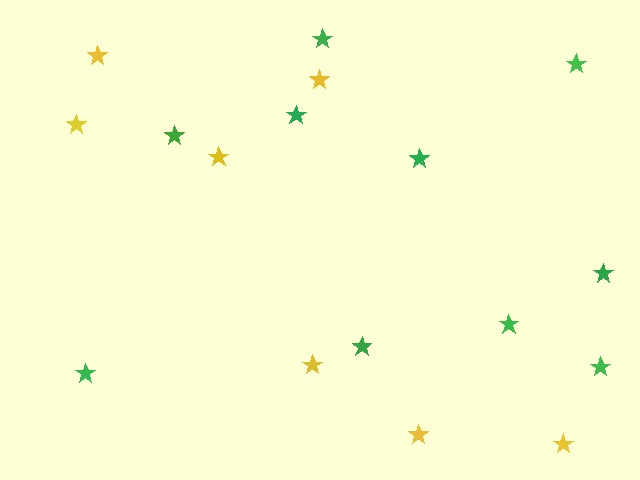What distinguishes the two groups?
There are 2 groups: one group of yellow stars (7) and one group of green stars (10).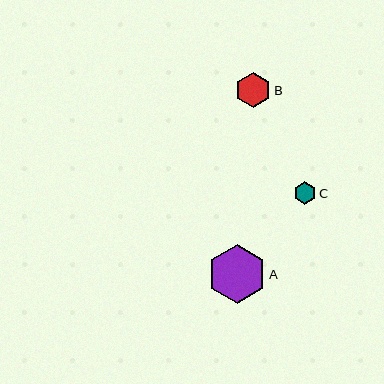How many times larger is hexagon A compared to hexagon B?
Hexagon A is approximately 1.7 times the size of hexagon B.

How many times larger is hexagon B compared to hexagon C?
Hexagon B is approximately 1.6 times the size of hexagon C.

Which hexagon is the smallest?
Hexagon C is the smallest with a size of approximately 22 pixels.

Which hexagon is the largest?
Hexagon A is the largest with a size of approximately 59 pixels.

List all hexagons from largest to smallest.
From largest to smallest: A, B, C.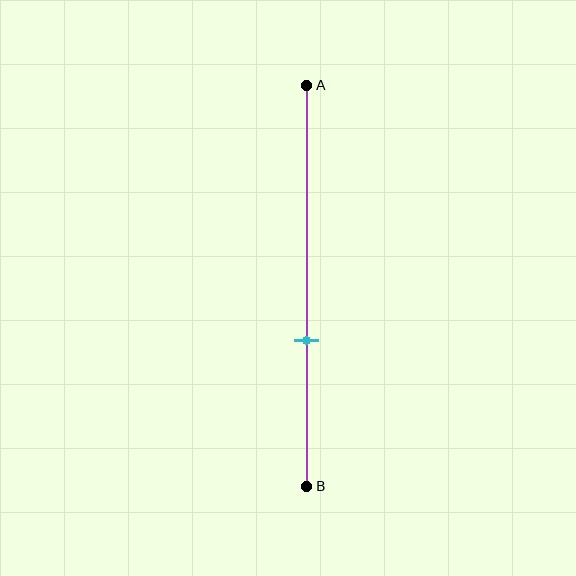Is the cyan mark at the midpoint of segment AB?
No, the mark is at about 65% from A, not at the 50% midpoint.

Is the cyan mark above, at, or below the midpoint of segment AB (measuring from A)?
The cyan mark is below the midpoint of segment AB.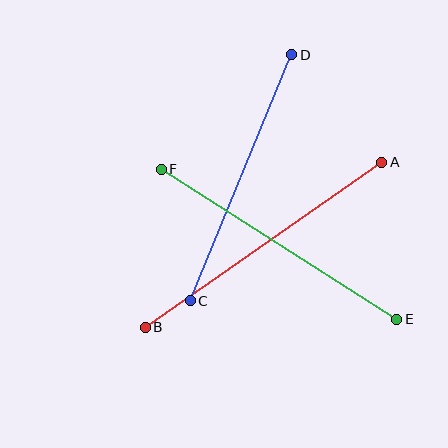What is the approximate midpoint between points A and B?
The midpoint is at approximately (263, 245) pixels.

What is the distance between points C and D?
The distance is approximately 266 pixels.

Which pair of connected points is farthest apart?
Points A and B are farthest apart.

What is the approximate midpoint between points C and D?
The midpoint is at approximately (241, 178) pixels.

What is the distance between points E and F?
The distance is approximately 279 pixels.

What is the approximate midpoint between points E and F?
The midpoint is at approximately (279, 244) pixels.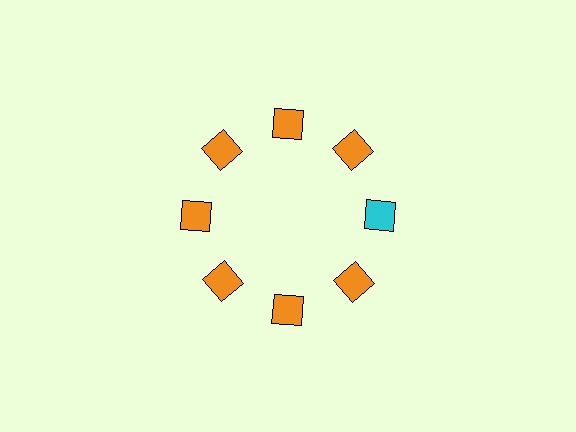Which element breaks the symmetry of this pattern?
The cyan square at roughly the 3 o'clock position breaks the symmetry. All other shapes are orange squares.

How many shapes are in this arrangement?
There are 8 shapes arranged in a ring pattern.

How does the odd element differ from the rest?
It has a different color: cyan instead of orange.